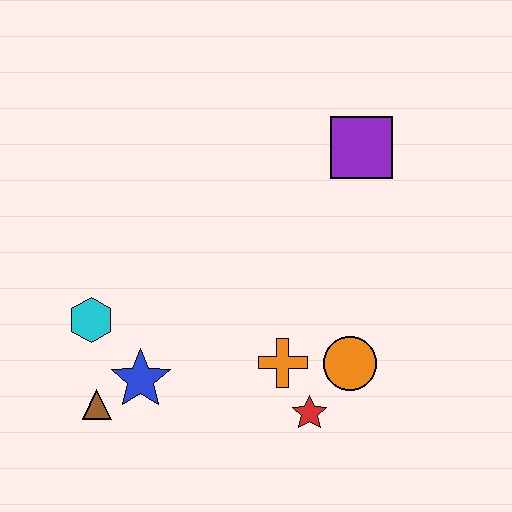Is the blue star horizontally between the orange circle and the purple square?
No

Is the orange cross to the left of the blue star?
No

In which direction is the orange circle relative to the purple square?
The orange circle is below the purple square.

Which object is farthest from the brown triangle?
The purple square is farthest from the brown triangle.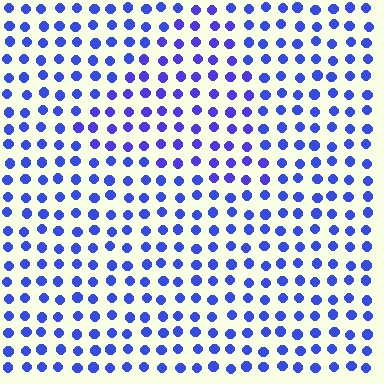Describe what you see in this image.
The image is filled with small blue elements in a uniform arrangement. A triangle-shaped region is visible where the elements are tinted to a slightly different hue, forming a subtle color boundary.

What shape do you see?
I see a triangle.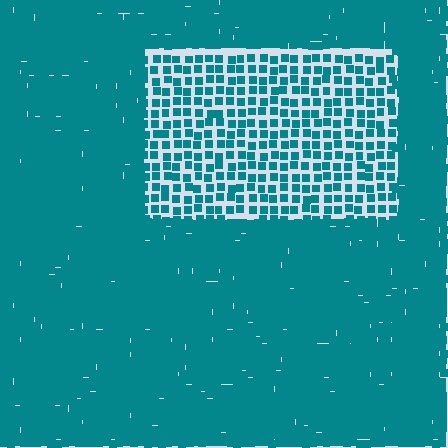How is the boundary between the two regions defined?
The boundary is defined by a change in element density (approximately 2.4x ratio). All elements are the same color, size, and shape.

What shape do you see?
I see a rectangle.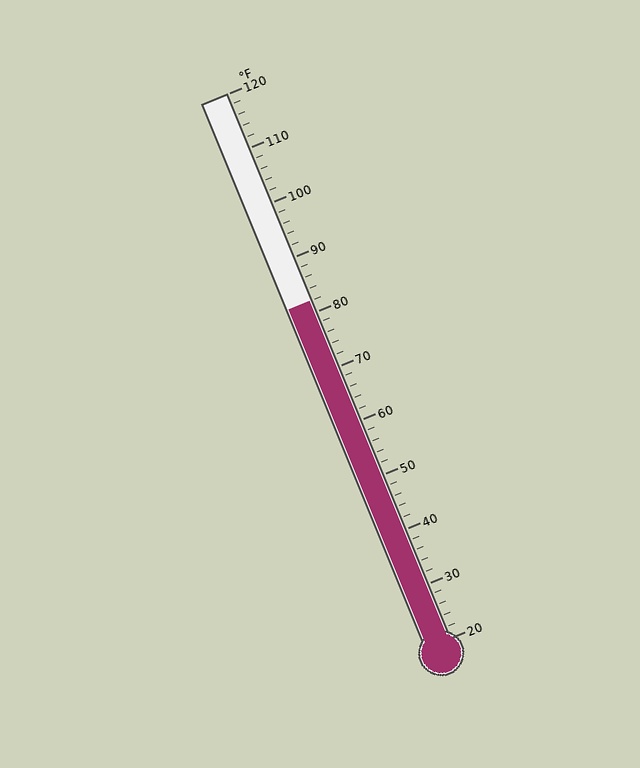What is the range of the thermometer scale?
The thermometer scale ranges from 20°F to 120°F.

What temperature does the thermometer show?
The thermometer shows approximately 82°F.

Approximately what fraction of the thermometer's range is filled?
The thermometer is filled to approximately 60% of its range.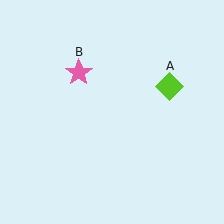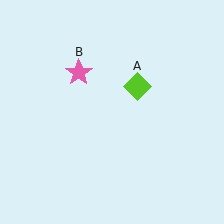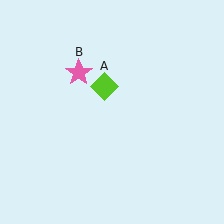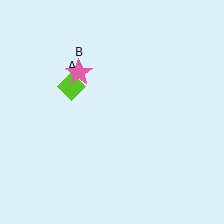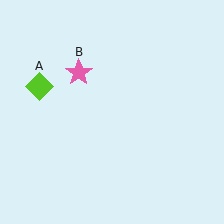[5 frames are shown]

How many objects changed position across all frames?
1 object changed position: lime diamond (object A).